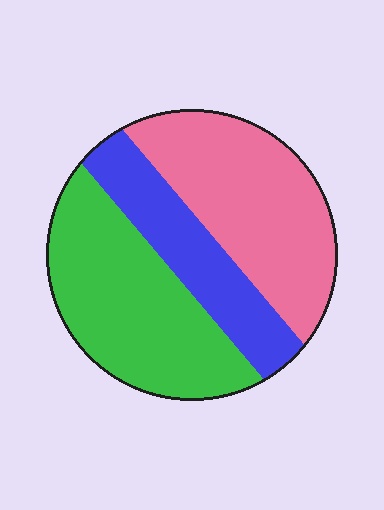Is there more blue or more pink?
Pink.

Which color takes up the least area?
Blue, at roughly 25%.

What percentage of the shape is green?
Green covers 39% of the shape.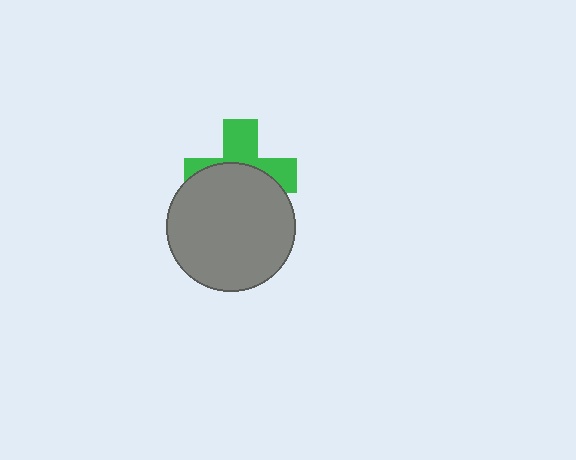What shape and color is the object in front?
The object in front is a gray circle.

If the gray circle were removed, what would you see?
You would see the complete green cross.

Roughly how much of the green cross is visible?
A small part of it is visible (roughly 44%).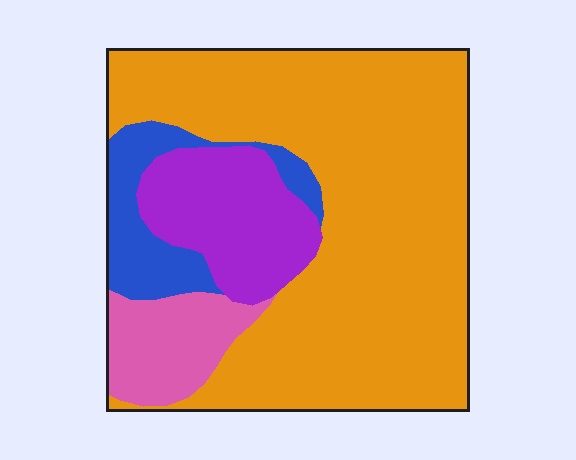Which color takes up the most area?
Orange, at roughly 65%.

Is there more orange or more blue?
Orange.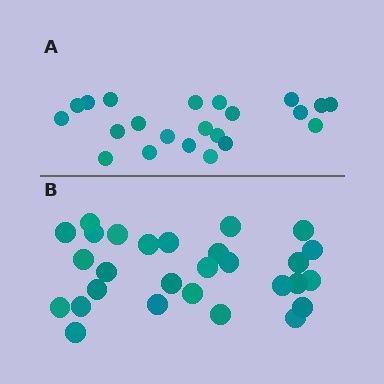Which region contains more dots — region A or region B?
Region B (the bottom region) has more dots.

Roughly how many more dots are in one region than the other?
Region B has about 6 more dots than region A.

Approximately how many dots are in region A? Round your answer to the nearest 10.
About 20 dots. (The exact count is 22, which rounds to 20.)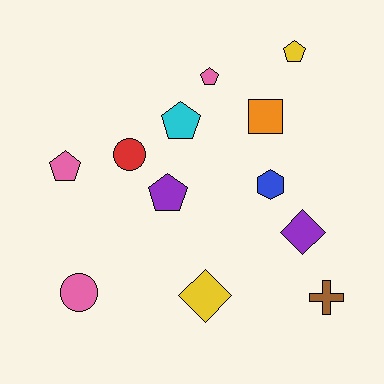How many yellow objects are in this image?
There are 2 yellow objects.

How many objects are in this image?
There are 12 objects.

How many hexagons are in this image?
There is 1 hexagon.